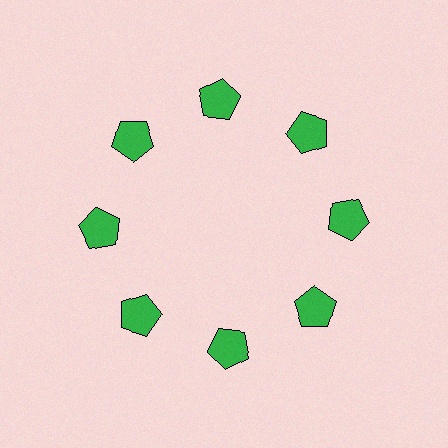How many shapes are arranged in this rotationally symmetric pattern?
There are 8 shapes, arranged in 8 groups of 1.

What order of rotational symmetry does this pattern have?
This pattern has 8-fold rotational symmetry.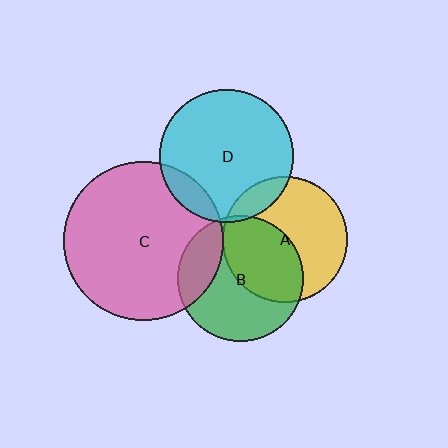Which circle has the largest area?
Circle C (pink).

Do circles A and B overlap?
Yes.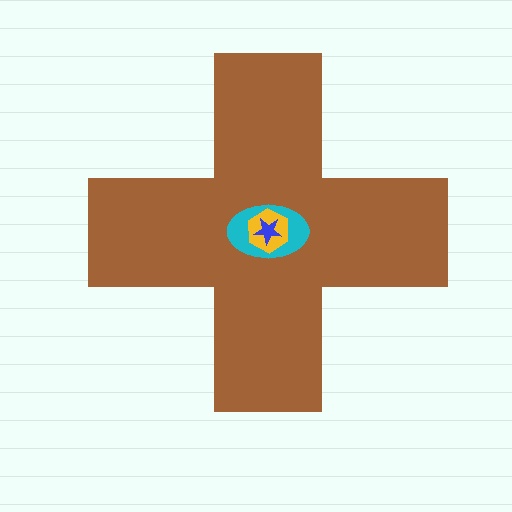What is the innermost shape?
The blue star.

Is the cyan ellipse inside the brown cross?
Yes.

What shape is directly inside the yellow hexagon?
The blue star.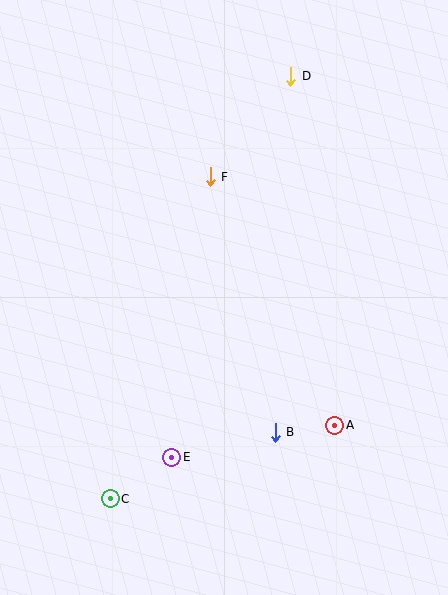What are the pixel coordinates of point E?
Point E is at (172, 457).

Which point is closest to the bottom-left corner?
Point C is closest to the bottom-left corner.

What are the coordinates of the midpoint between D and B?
The midpoint between D and B is at (283, 254).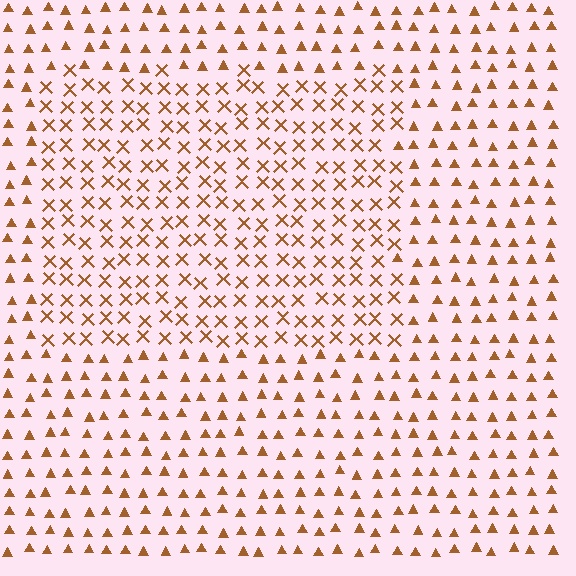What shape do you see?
I see a rectangle.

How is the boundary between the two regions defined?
The boundary is defined by a change in element shape: X marks inside vs. triangles outside. All elements share the same color and spacing.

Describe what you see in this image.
The image is filled with small brown elements arranged in a uniform grid. A rectangle-shaped region contains X marks, while the surrounding area contains triangles. The boundary is defined purely by the change in element shape.